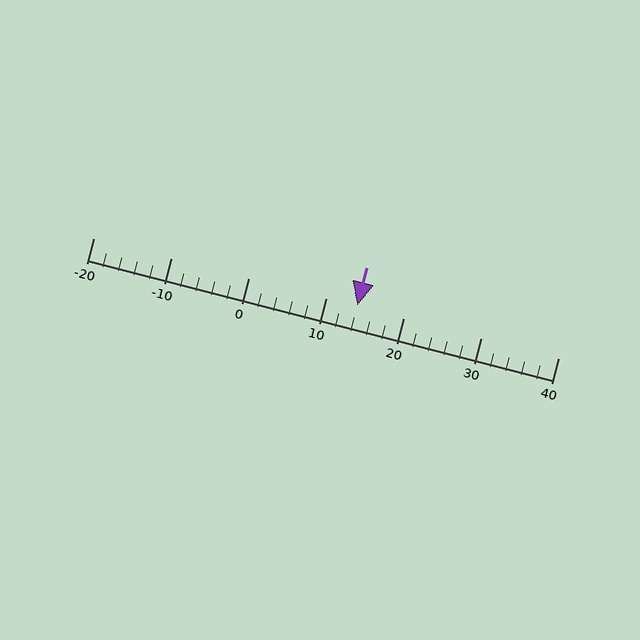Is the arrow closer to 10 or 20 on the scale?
The arrow is closer to 10.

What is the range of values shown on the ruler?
The ruler shows values from -20 to 40.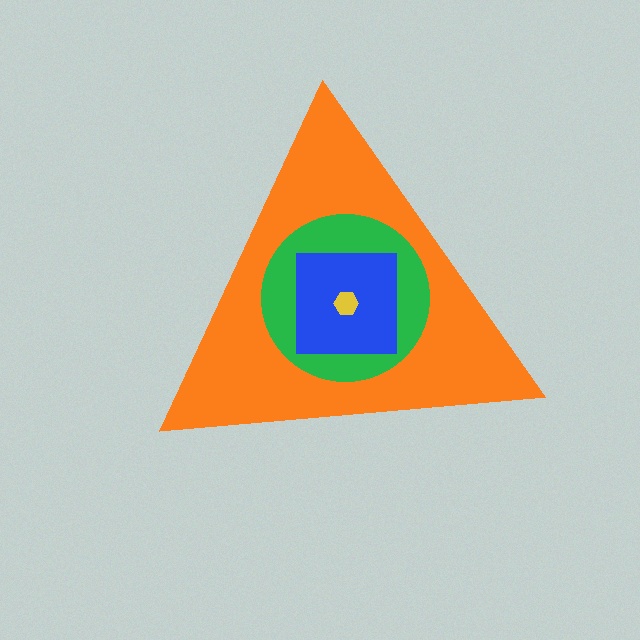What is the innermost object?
The yellow hexagon.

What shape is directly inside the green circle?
The blue square.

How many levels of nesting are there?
4.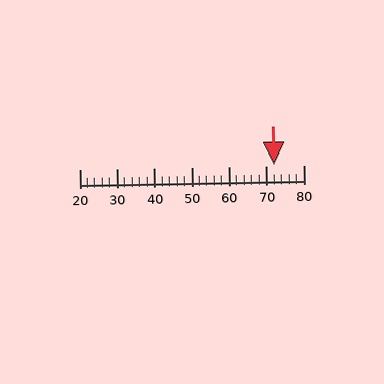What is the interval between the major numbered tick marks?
The major tick marks are spaced 10 units apart.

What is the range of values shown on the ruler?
The ruler shows values from 20 to 80.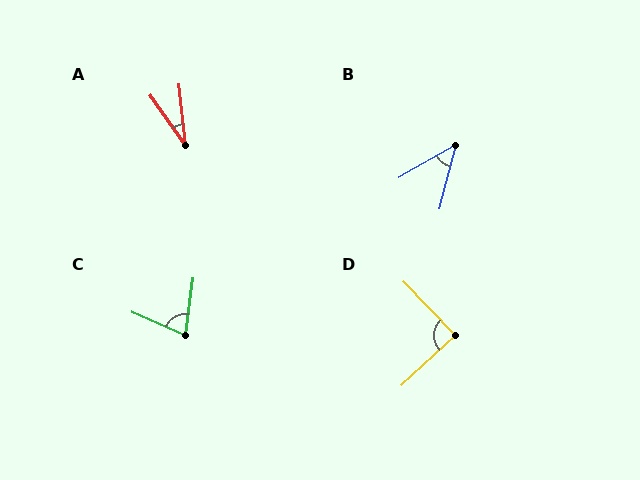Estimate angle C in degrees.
Approximately 74 degrees.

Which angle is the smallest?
A, at approximately 29 degrees.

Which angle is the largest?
D, at approximately 89 degrees.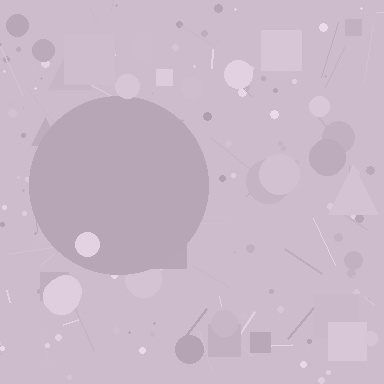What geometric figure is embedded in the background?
A circle is embedded in the background.